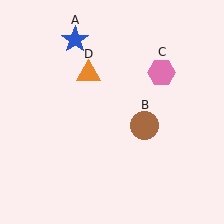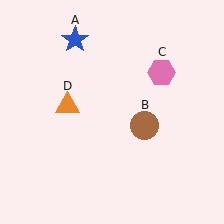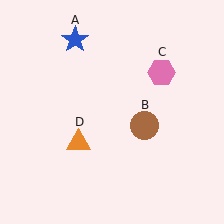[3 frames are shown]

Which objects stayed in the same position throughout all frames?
Blue star (object A) and brown circle (object B) and pink hexagon (object C) remained stationary.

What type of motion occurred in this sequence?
The orange triangle (object D) rotated counterclockwise around the center of the scene.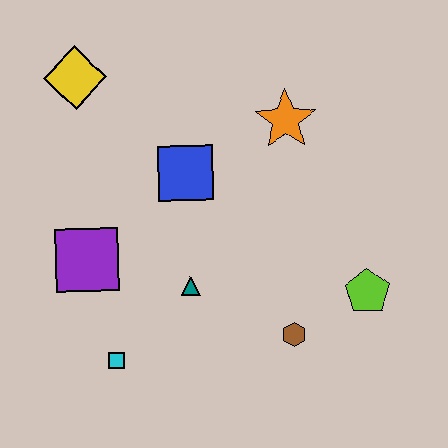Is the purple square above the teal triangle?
Yes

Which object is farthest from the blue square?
The lime pentagon is farthest from the blue square.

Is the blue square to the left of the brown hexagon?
Yes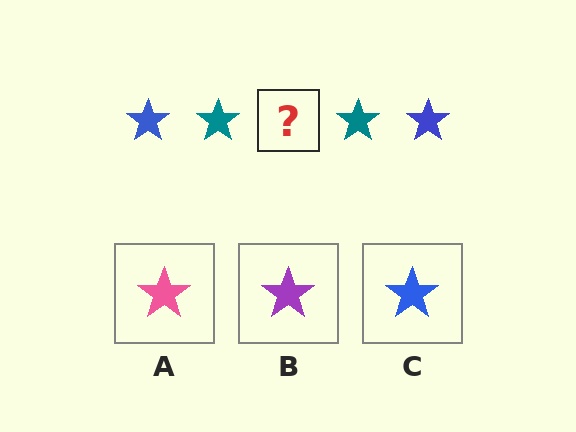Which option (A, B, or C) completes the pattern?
C.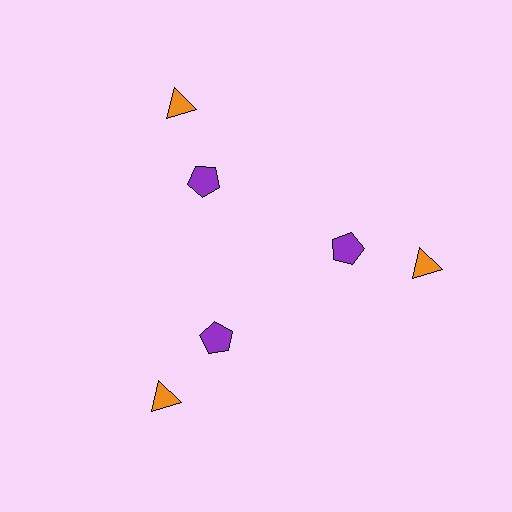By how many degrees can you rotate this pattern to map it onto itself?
The pattern maps onto itself every 120 degrees of rotation.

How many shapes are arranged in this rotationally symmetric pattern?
There are 6 shapes, arranged in 3 groups of 2.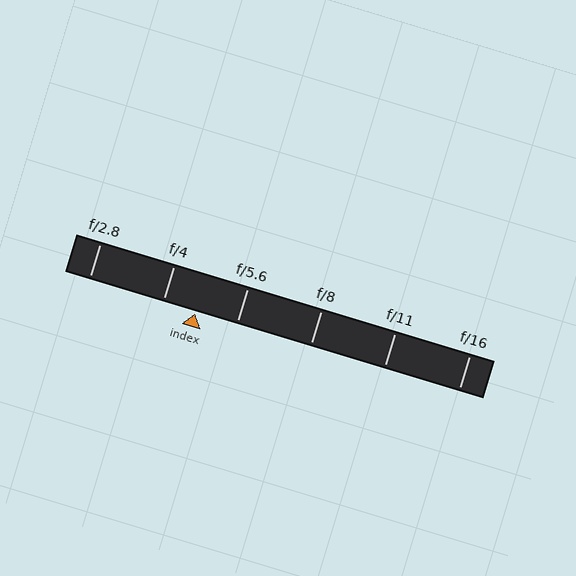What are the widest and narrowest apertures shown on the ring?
The widest aperture shown is f/2.8 and the narrowest is f/16.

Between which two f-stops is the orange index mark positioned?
The index mark is between f/4 and f/5.6.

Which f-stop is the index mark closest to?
The index mark is closest to f/4.